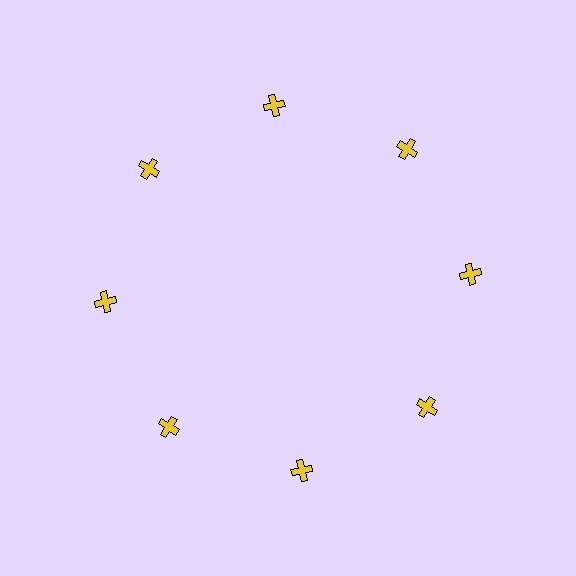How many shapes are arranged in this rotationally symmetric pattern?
There are 8 shapes, arranged in 8 groups of 1.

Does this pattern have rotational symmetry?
Yes, this pattern has 8-fold rotational symmetry. It looks the same after rotating 45 degrees around the center.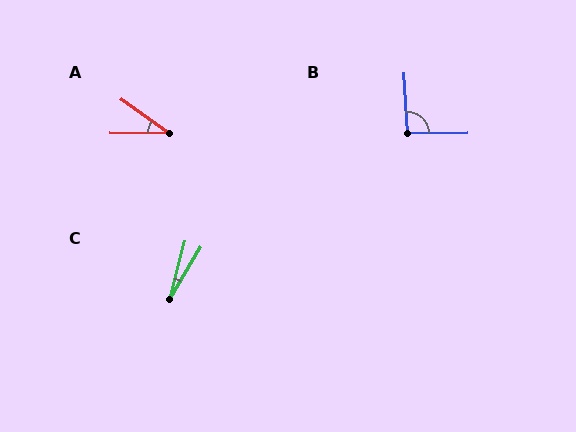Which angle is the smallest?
C, at approximately 16 degrees.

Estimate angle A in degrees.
Approximately 35 degrees.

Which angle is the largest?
B, at approximately 94 degrees.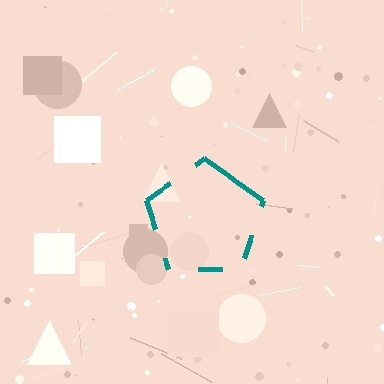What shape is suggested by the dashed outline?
The dashed outline suggests a pentagon.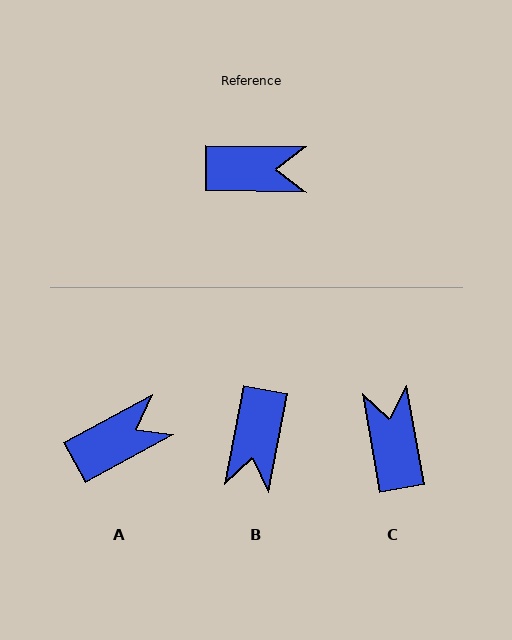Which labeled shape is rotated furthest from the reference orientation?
C, about 101 degrees away.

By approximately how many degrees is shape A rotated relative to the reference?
Approximately 29 degrees counter-clockwise.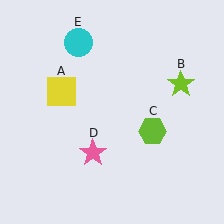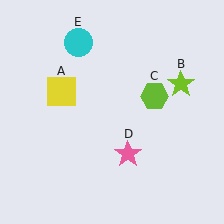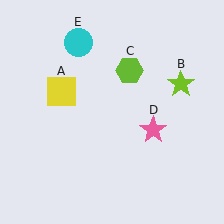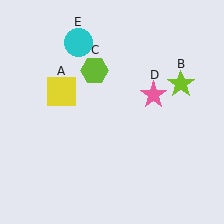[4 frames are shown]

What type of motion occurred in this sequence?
The lime hexagon (object C), pink star (object D) rotated counterclockwise around the center of the scene.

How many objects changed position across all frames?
2 objects changed position: lime hexagon (object C), pink star (object D).